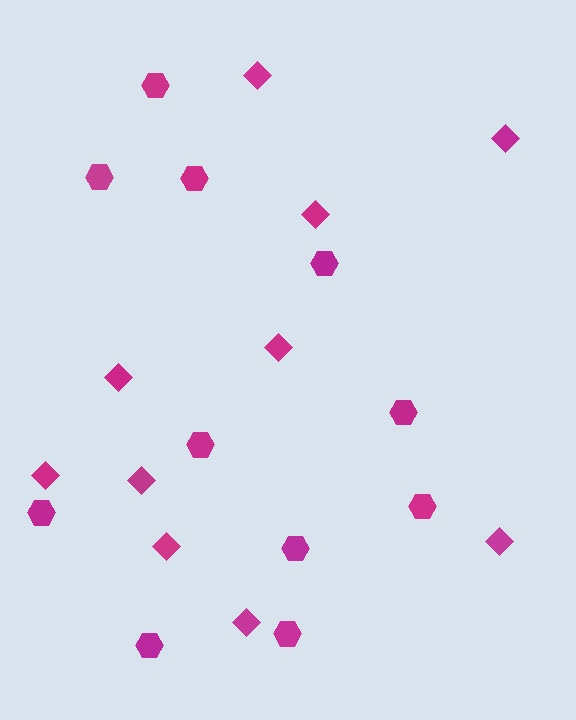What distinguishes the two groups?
There are 2 groups: one group of diamonds (10) and one group of hexagons (11).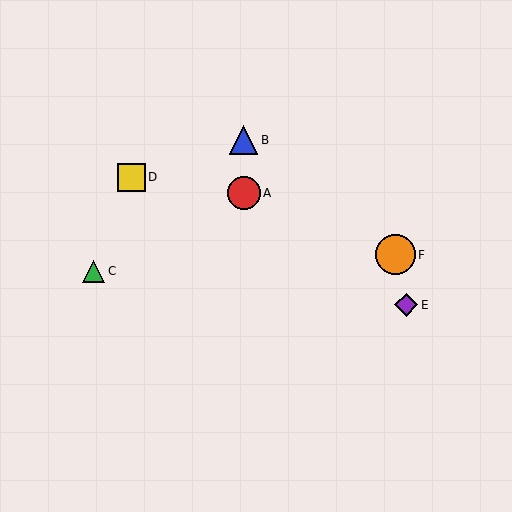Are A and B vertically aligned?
Yes, both are at x≈244.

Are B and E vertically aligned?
No, B is at x≈244 and E is at x≈406.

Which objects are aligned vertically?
Objects A, B are aligned vertically.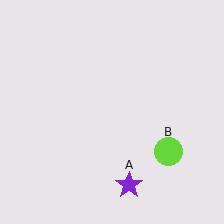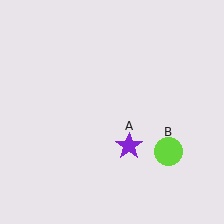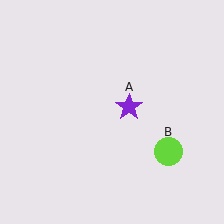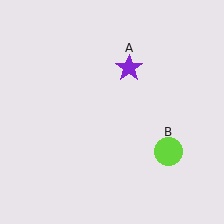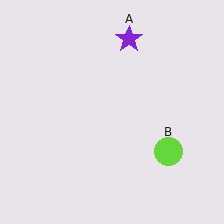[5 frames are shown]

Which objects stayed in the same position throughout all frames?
Lime circle (object B) remained stationary.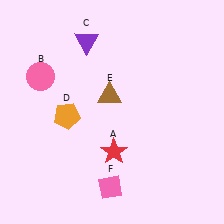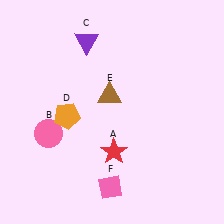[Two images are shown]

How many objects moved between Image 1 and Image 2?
1 object moved between the two images.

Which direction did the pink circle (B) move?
The pink circle (B) moved down.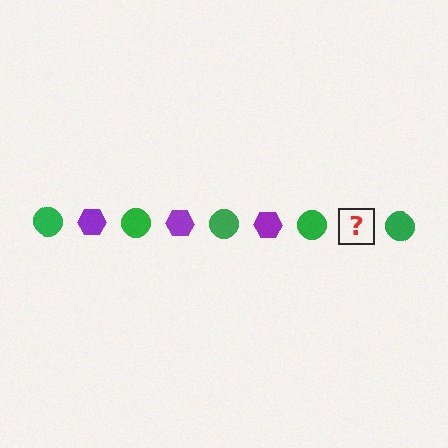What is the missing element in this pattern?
The missing element is a purple hexagon.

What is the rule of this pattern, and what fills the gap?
The rule is that the pattern alternates between green circle and purple hexagon. The gap should be filled with a purple hexagon.